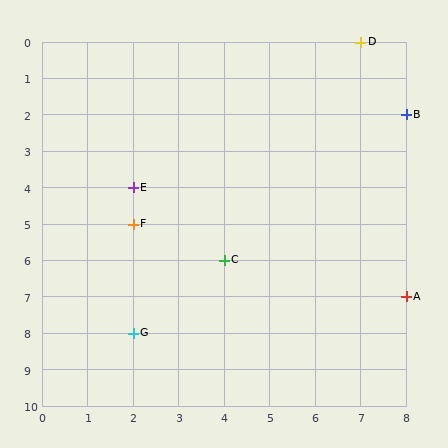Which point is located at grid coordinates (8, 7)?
Point A is at (8, 7).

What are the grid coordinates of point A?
Point A is at grid coordinates (8, 7).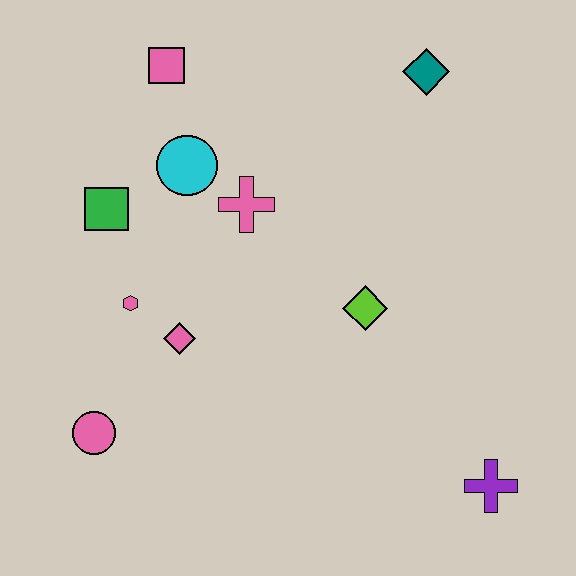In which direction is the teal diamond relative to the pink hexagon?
The teal diamond is to the right of the pink hexagon.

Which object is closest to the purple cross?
The lime diamond is closest to the purple cross.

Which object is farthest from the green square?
The purple cross is farthest from the green square.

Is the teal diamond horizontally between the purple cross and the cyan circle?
Yes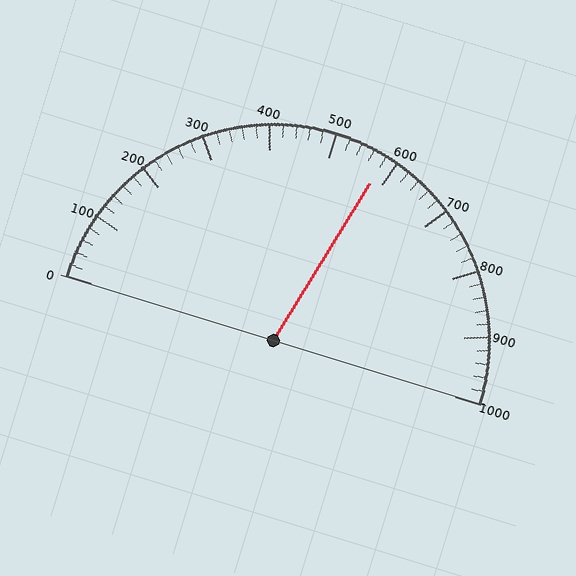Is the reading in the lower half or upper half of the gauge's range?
The reading is in the upper half of the range (0 to 1000).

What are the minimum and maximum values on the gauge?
The gauge ranges from 0 to 1000.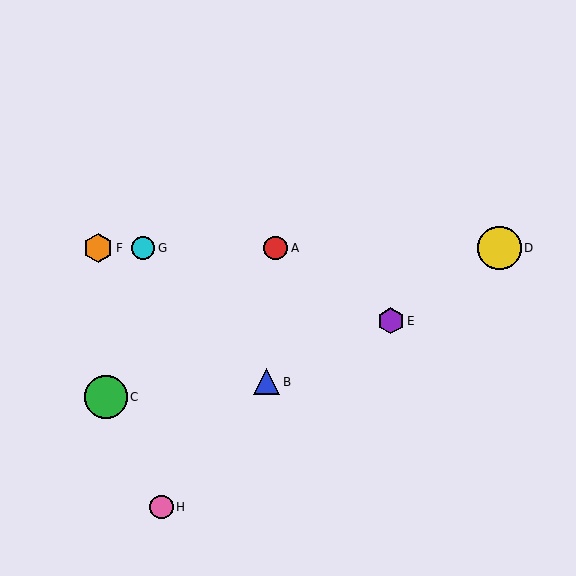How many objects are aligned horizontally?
4 objects (A, D, F, G) are aligned horizontally.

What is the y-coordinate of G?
Object G is at y≈248.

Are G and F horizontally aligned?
Yes, both are at y≈248.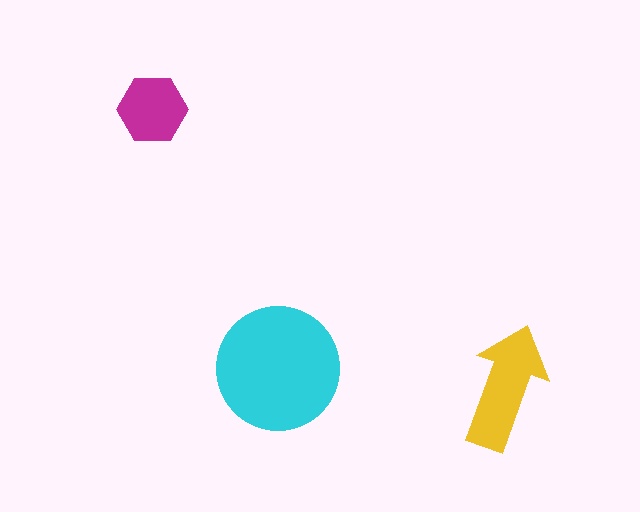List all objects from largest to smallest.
The cyan circle, the yellow arrow, the magenta hexagon.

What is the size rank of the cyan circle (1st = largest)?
1st.